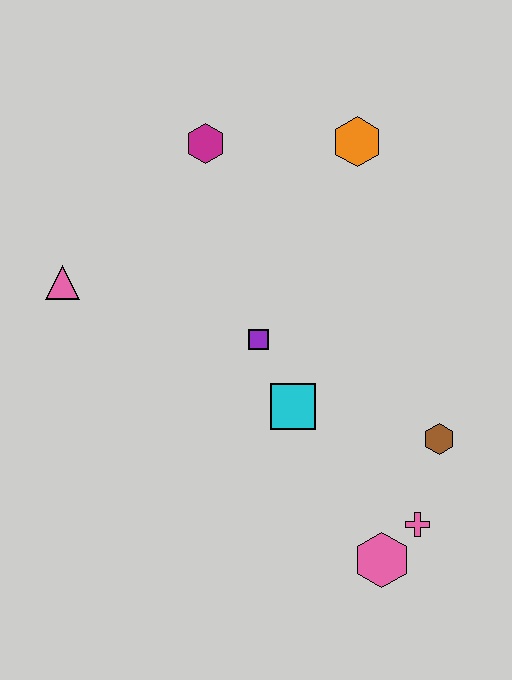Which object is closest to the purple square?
The cyan square is closest to the purple square.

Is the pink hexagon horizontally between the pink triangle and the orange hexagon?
No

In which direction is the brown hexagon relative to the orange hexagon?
The brown hexagon is below the orange hexagon.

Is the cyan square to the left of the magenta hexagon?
No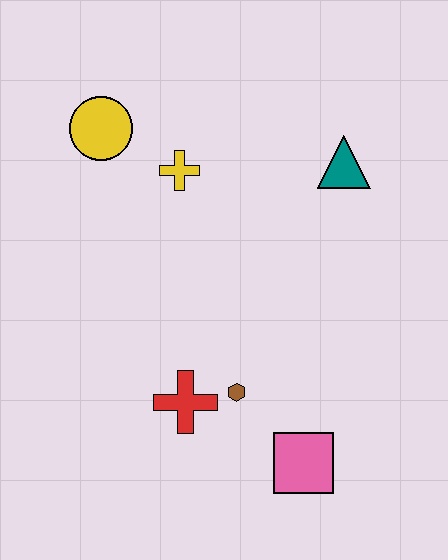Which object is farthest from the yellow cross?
The pink square is farthest from the yellow cross.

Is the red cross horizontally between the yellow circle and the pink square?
Yes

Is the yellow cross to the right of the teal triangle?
No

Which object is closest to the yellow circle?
The yellow cross is closest to the yellow circle.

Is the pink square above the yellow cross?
No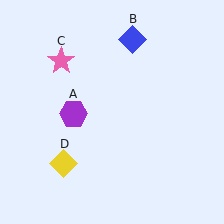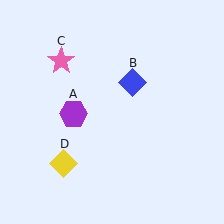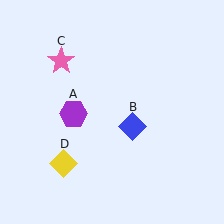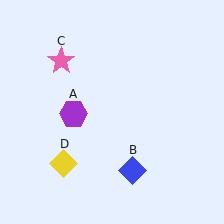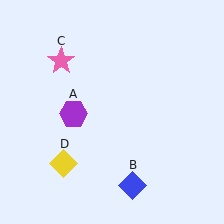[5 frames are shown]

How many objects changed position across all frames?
1 object changed position: blue diamond (object B).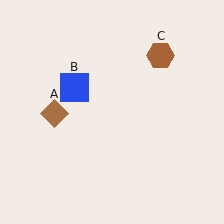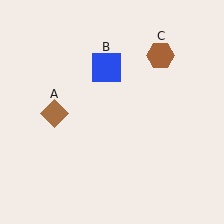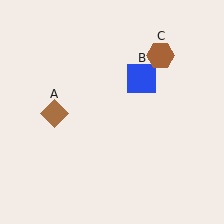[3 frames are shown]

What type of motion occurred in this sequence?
The blue square (object B) rotated clockwise around the center of the scene.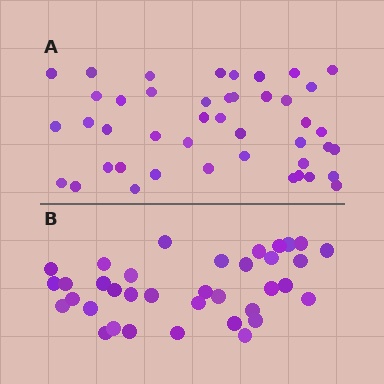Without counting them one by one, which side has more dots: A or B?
Region A (the top region) has more dots.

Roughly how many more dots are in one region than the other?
Region A has roughly 8 or so more dots than region B.